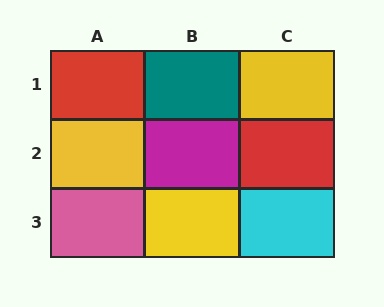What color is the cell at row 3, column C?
Cyan.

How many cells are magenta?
1 cell is magenta.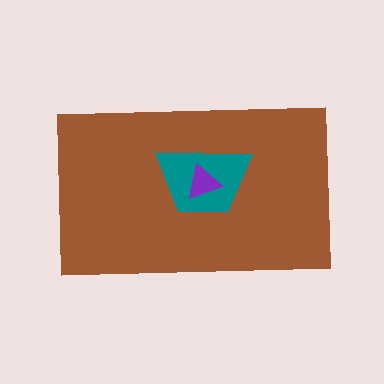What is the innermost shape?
The purple triangle.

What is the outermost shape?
The brown rectangle.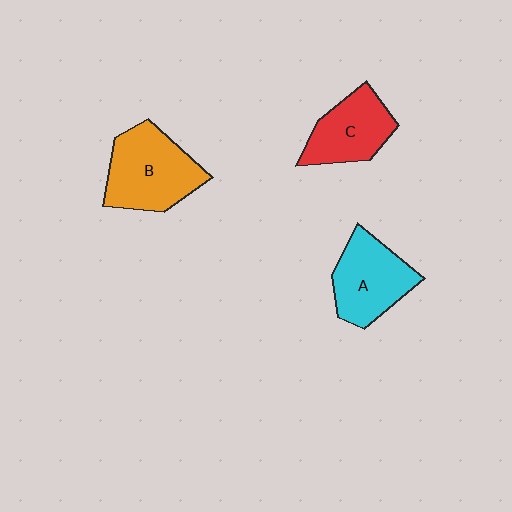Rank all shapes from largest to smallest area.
From largest to smallest: B (orange), A (cyan), C (red).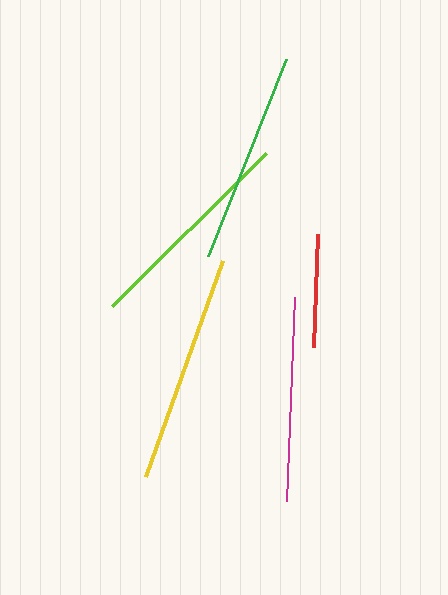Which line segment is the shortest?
The red line is the shortest at approximately 113 pixels.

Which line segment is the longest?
The yellow line is the longest at approximately 229 pixels.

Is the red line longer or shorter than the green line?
The green line is longer than the red line.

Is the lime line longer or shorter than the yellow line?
The yellow line is longer than the lime line.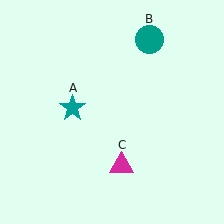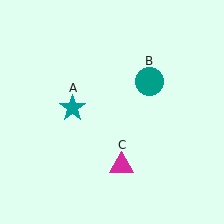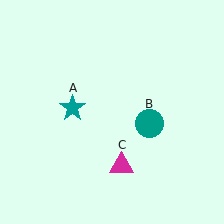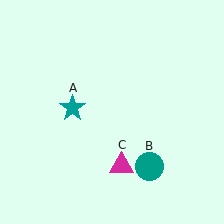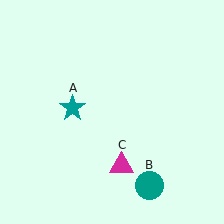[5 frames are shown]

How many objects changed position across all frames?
1 object changed position: teal circle (object B).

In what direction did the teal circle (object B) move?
The teal circle (object B) moved down.